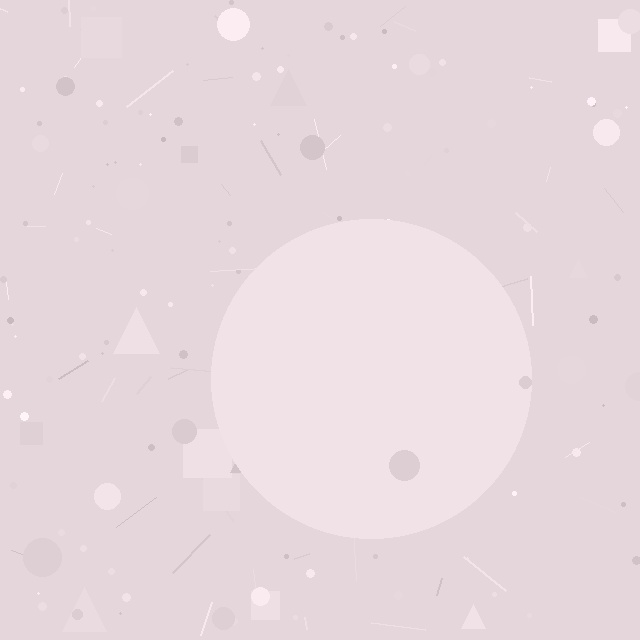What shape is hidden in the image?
A circle is hidden in the image.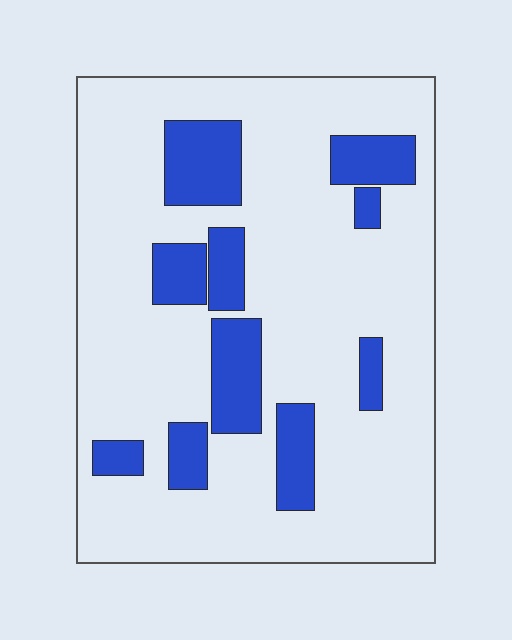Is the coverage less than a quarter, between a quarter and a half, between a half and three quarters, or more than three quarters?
Less than a quarter.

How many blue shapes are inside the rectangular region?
10.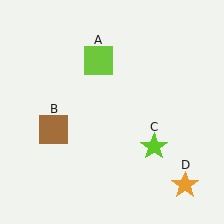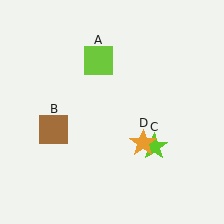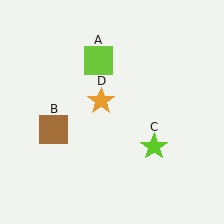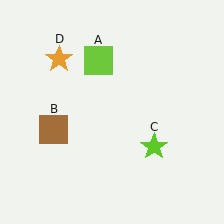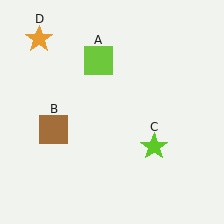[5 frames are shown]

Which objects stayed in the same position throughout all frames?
Lime square (object A) and brown square (object B) and lime star (object C) remained stationary.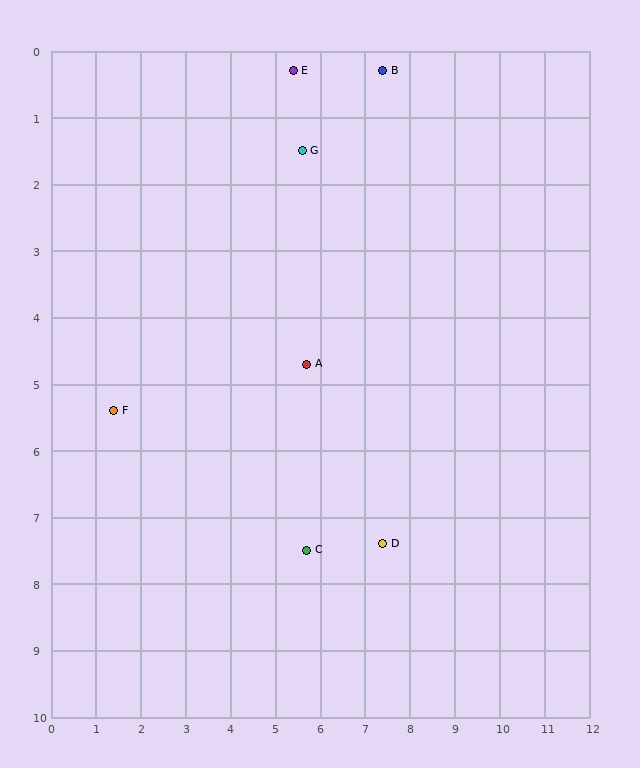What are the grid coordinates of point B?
Point B is at approximately (7.4, 0.3).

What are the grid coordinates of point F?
Point F is at approximately (1.4, 5.4).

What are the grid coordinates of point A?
Point A is at approximately (5.7, 4.7).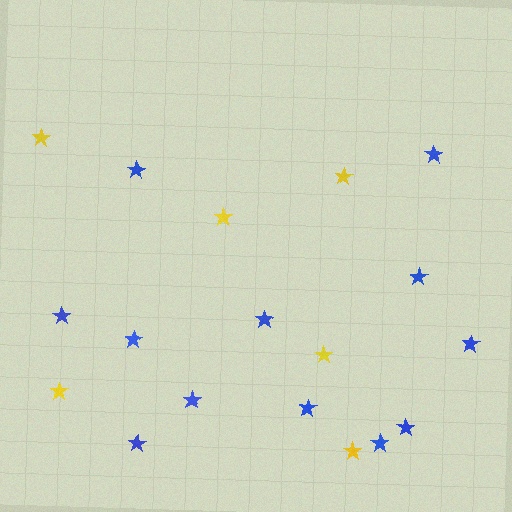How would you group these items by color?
There are 2 groups: one group of yellow stars (6) and one group of blue stars (12).